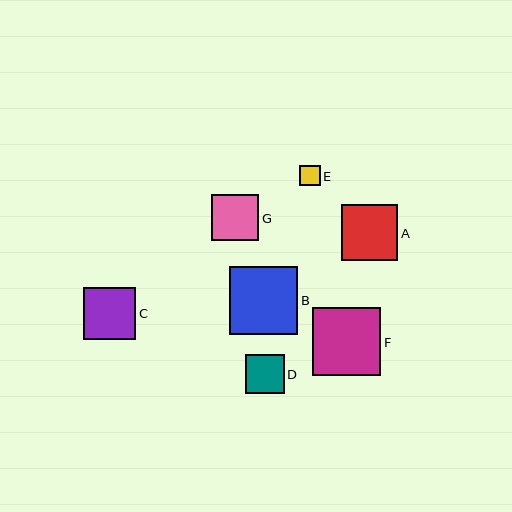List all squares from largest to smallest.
From largest to smallest: F, B, A, C, G, D, E.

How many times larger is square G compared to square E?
Square G is approximately 2.3 times the size of square E.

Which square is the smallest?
Square E is the smallest with a size of approximately 20 pixels.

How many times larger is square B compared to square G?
Square B is approximately 1.5 times the size of square G.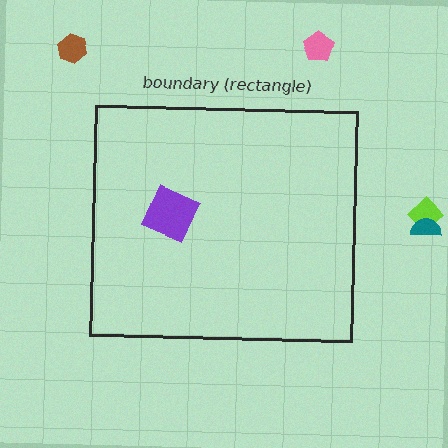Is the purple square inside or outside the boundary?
Inside.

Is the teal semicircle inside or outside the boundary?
Outside.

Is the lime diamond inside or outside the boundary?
Outside.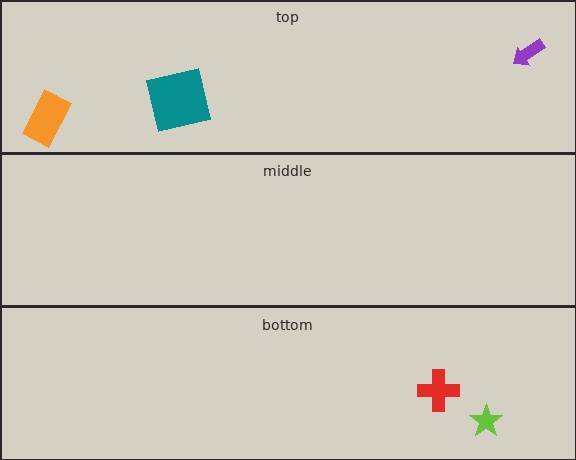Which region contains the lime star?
The bottom region.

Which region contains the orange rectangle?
The top region.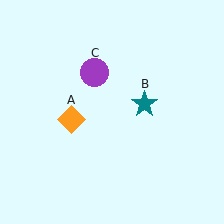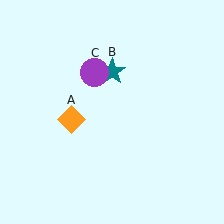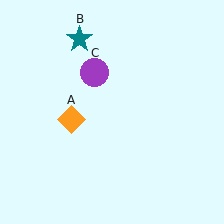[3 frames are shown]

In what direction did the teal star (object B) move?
The teal star (object B) moved up and to the left.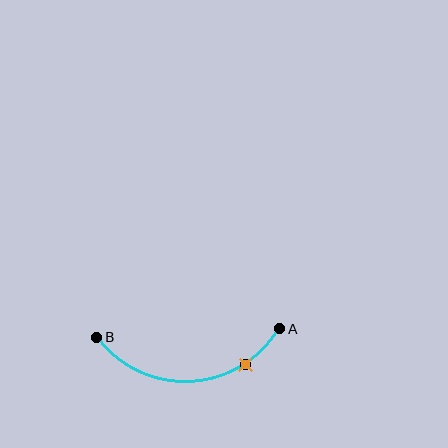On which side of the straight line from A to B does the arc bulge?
The arc bulges below the straight line connecting A and B.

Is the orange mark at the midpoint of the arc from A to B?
No. The orange mark lies on the arc but is closer to endpoint A. The arc midpoint would be at the point on the curve equidistant along the arc from both A and B.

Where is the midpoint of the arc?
The arc midpoint is the point on the curve farthest from the straight line joining A and B. It sits below that line.